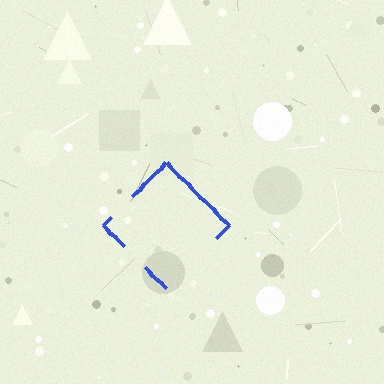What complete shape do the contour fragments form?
The contour fragments form a diamond.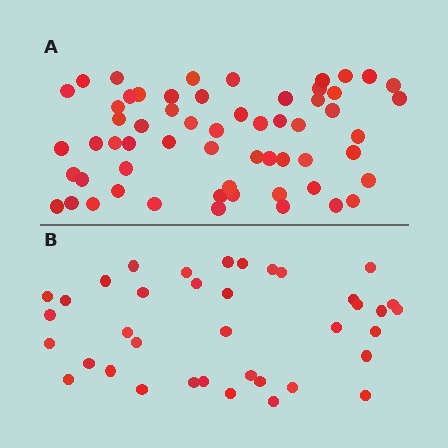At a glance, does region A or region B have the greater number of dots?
Region A (the top region) has more dots.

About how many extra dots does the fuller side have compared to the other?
Region A has approximately 20 more dots than region B.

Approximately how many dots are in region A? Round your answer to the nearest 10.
About 60 dots. (The exact count is 59, which rounds to 60.)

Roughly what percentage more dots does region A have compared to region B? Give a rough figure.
About 55% more.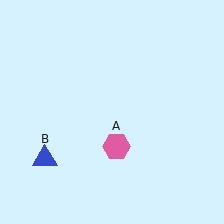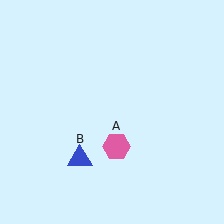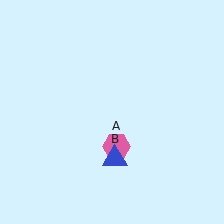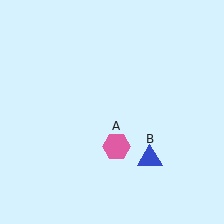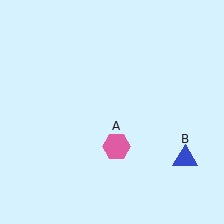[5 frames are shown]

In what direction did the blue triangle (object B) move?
The blue triangle (object B) moved right.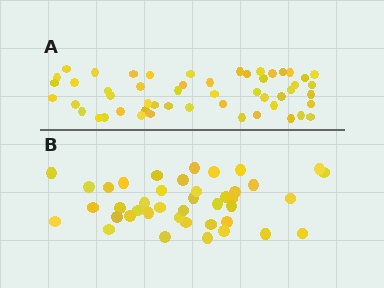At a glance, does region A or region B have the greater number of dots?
Region A (the top region) has more dots.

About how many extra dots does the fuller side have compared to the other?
Region A has roughly 12 or so more dots than region B.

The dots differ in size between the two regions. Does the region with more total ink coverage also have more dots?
No. Region B has more total ink coverage because its dots are larger, but region A actually contains more individual dots. Total area can be misleading — the number of items is what matters here.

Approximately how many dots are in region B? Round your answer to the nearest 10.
About 40 dots. (The exact count is 41, which rounds to 40.)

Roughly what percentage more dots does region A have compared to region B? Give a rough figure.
About 25% more.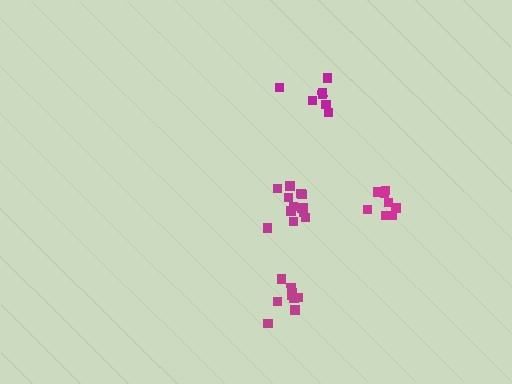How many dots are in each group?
Group 1: 9 dots, Group 2: 13 dots, Group 3: 7 dots, Group 4: 8 dots (37 total).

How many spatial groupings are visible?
There are 4 spatial groupings.